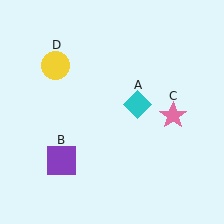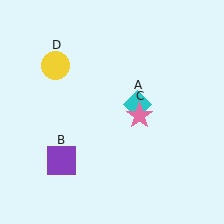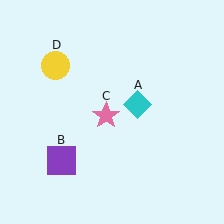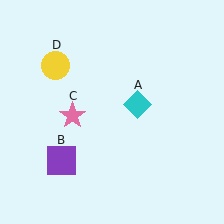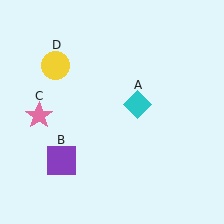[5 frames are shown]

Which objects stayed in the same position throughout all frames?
Cyan diamond (object A) and purple square (object B) and yellow circle (object D) remained stationary.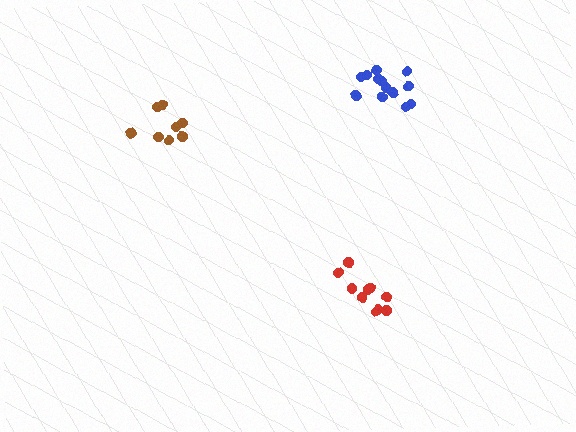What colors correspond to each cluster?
The clusters are colored: red, blue, brown.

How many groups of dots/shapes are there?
There are 3 groups.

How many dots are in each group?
Group 1: 10 dots, Group 2: 13 dots, Group 3: 8 dots (31 total).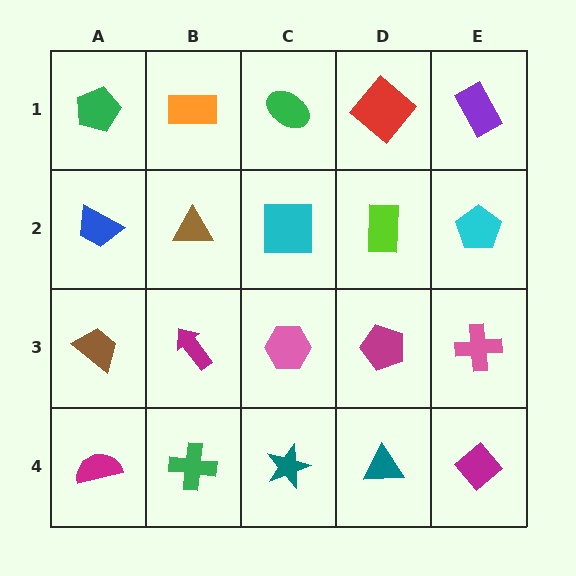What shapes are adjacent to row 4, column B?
A magenta arrow (row 3, column B), a magenta semicircle (row 4, column A), a teal star (row 4, column C).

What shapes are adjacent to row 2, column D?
A red diamond (row 1, column D), a magenta pentagon (row 3, column D), a cyan square (row 2, column C), a cyan pentagon (row 2, column E).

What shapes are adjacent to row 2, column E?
A purple rectangle (row 1, column E), a pink cross (row 3, column E), a lime rectangle (row 2, column D).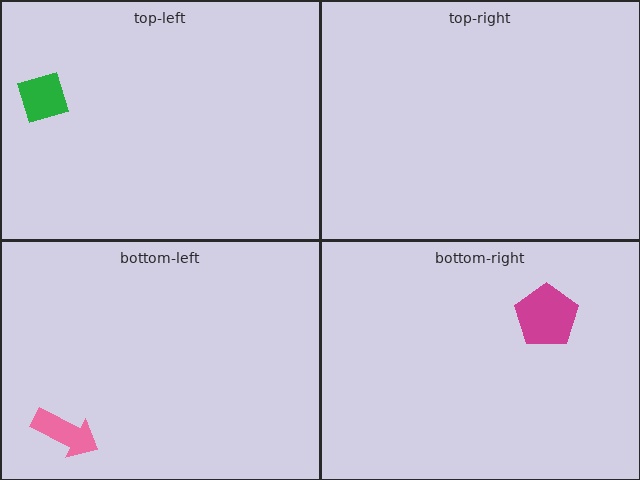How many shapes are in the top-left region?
1.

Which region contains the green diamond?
The top-left region.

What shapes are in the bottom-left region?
The pink arrow.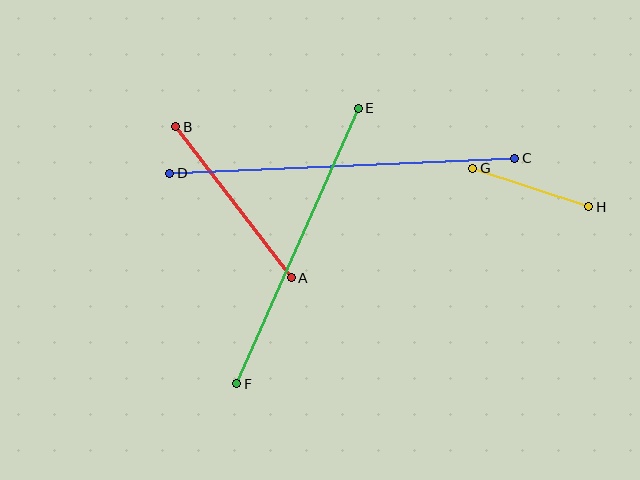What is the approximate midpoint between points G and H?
The midpoint is at approximately (531, 188) pixels.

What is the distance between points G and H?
The distance is approximately 122 pixels.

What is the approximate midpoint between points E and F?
The midpoint is at approximately (298, 246) pixels.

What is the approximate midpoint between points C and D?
The midpoint is at approximately (342, 166) pixels.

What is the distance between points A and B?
The distance is approximately 190 pixels.